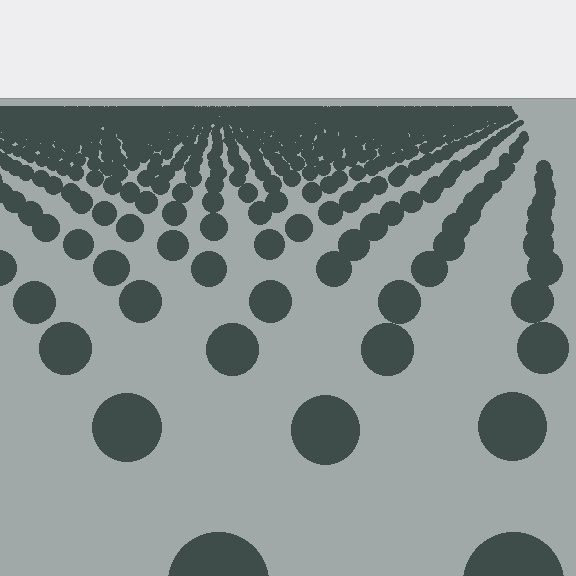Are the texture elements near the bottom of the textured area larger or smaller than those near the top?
Larger. Near the bottom, elements are closer to the viewer and appear at a bigger on-screen size.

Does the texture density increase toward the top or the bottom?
Density increases toward the top.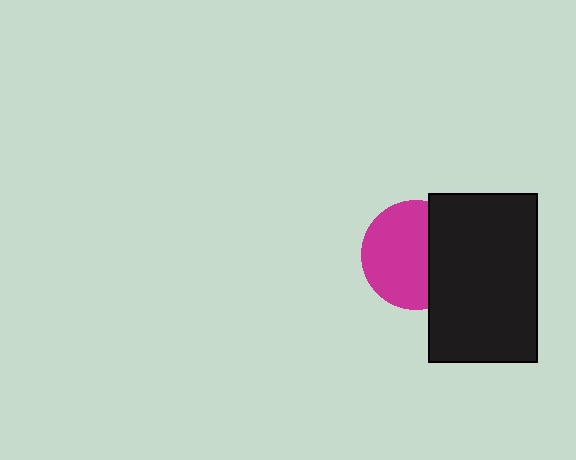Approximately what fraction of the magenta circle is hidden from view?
Roughly 37% of the magenta circle is hidden behind the black rectangle.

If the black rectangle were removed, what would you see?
You would see the complete magenta circle.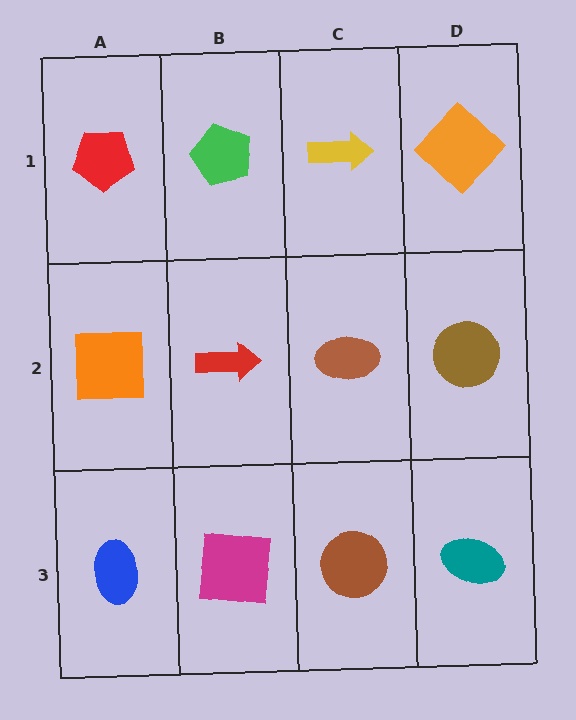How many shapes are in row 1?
4 shapes.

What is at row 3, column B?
A magenta square.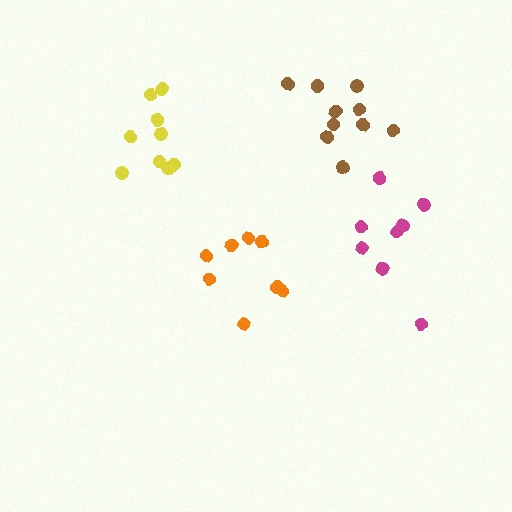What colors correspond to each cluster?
The clusters are colored: brown, orange, yellow, magenta.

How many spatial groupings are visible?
There are 4 spatial groupings.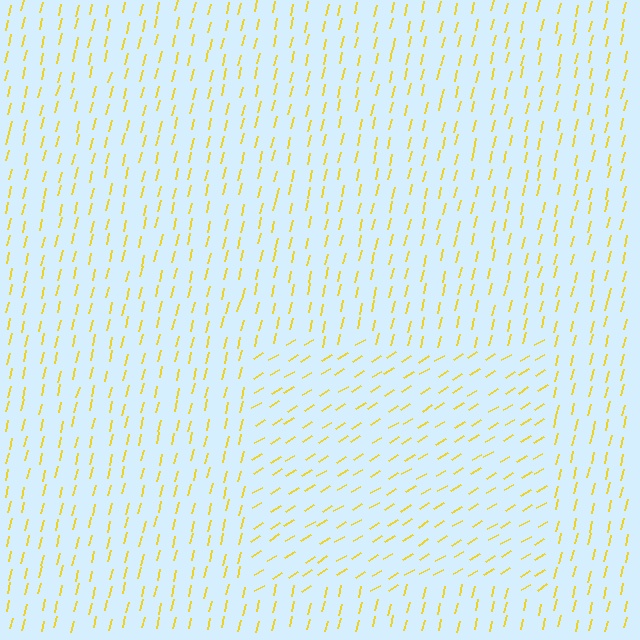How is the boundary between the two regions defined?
The boundary is defined purely by a change in line orientation (approximately 45 degrees difference). All lines are the same color and thickness.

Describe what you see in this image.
The image is filled with small yellow line segments. A rectangle region in the image has lines oriented differently from the surrounding lines, creating a visible texture boundary.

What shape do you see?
I see a rectangle.